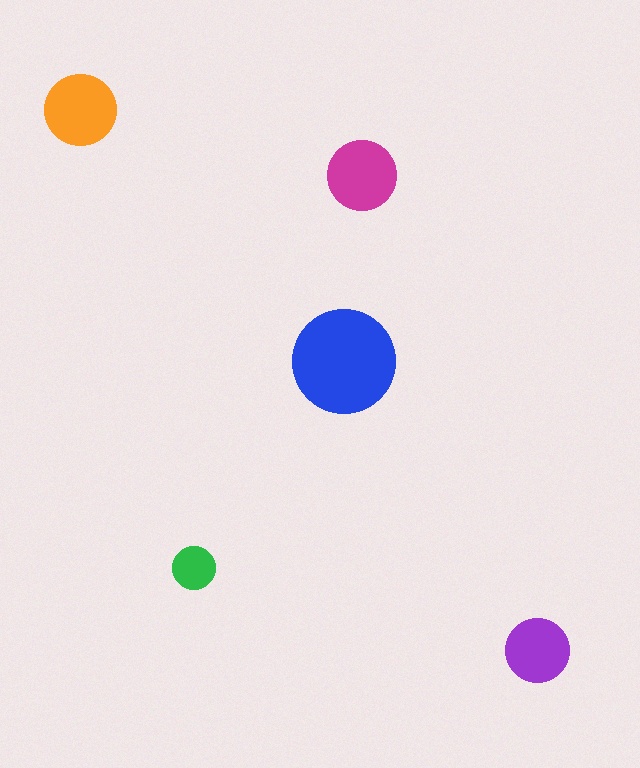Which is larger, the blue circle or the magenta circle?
The blue one.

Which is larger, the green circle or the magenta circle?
The magenta one.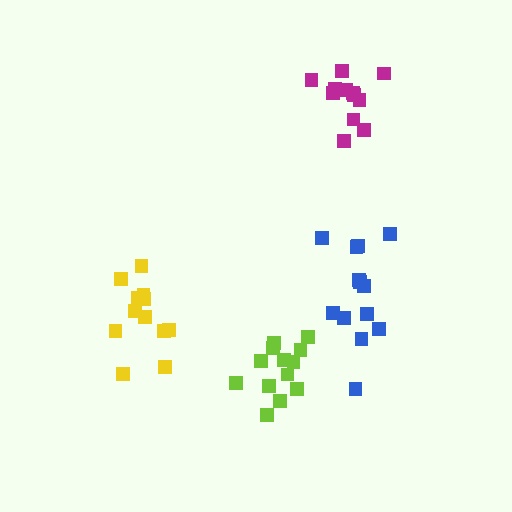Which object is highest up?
The magenta cluster is topmost.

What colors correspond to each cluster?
The clusters are colored: magenta, yellow, lime, blue.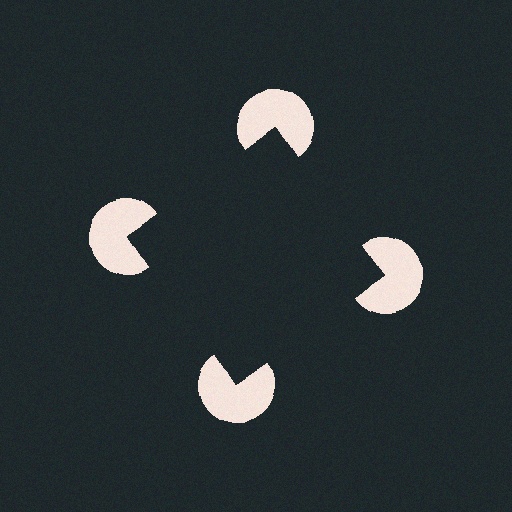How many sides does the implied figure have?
4 sides.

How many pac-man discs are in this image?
There are 4 — one at each vertex of the illusory square.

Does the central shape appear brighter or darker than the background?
It typically appears slightly darker than the background, even though no actual brightness change is drawn.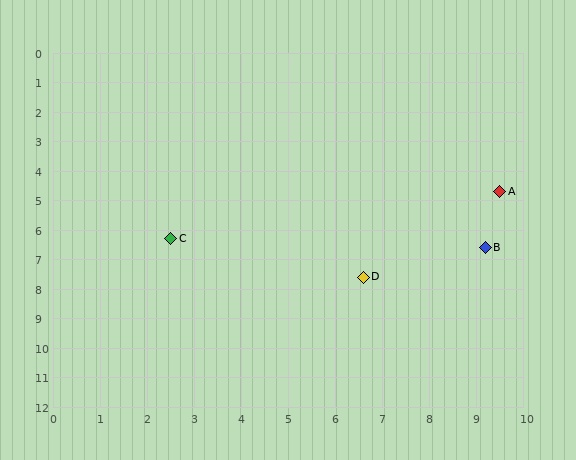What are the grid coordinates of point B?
Point B is at approximately (9.2, 6.6).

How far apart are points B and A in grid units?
Points B and A are about 1.9 grid units apart.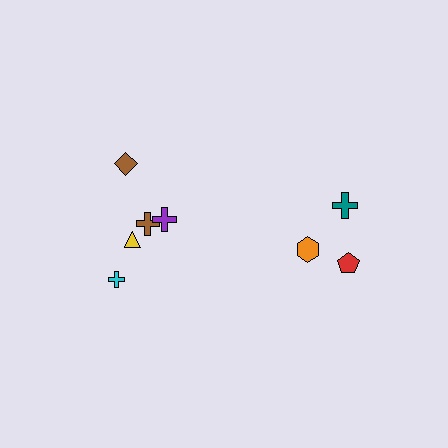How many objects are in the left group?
There are 5 objects.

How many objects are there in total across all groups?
There are 8 objects.